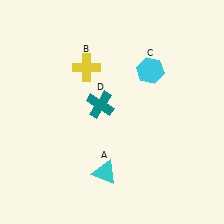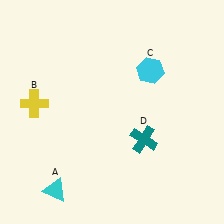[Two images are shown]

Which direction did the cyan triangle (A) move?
The cyan triangle (A) moved left.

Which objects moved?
The objects that moved are: the cyan triangle (A), the yellow cross (B), the teal cross (D).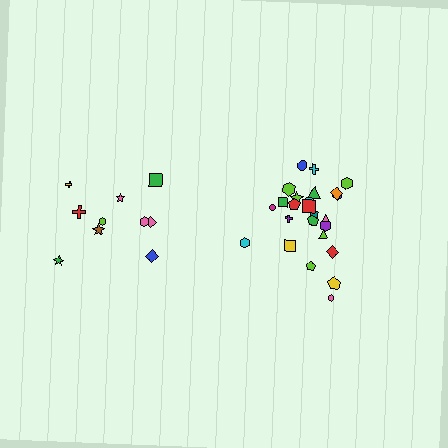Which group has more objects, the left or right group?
The right group.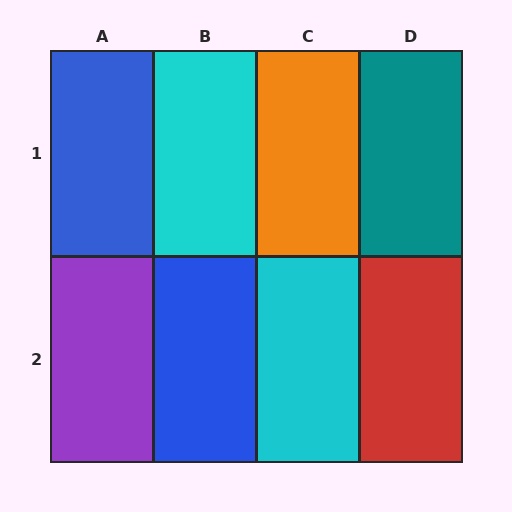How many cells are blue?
2 cells are blue.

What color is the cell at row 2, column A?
Purple.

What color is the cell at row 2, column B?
Blue.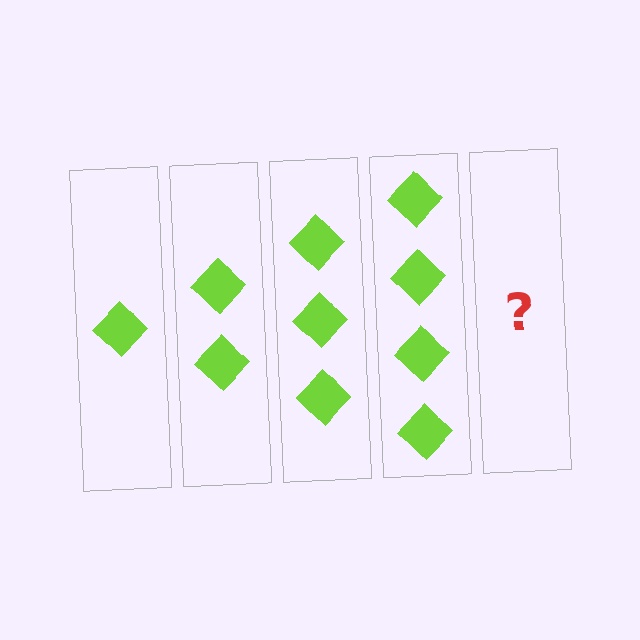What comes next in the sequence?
The next element should be 5 diamonds.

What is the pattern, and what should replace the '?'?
The pattern is that each step adds one more diamond. The '?' should be 5 diamonds.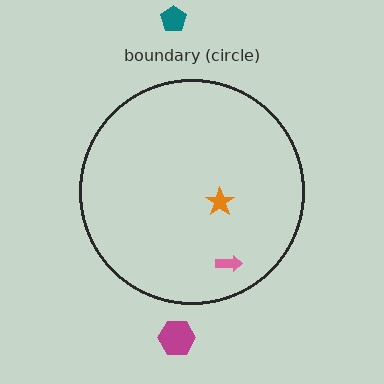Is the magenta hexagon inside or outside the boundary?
Outside.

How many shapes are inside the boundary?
2 inside, 2 outside.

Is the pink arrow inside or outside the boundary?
Inside.